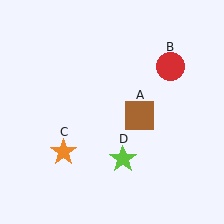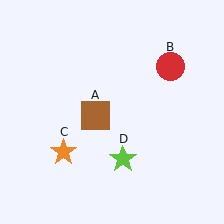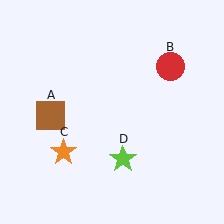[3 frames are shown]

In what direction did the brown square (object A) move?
The brown square (object A) moved left.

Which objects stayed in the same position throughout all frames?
Red circle (object B) and orange star (object C) and lime star (object D) remained stationary.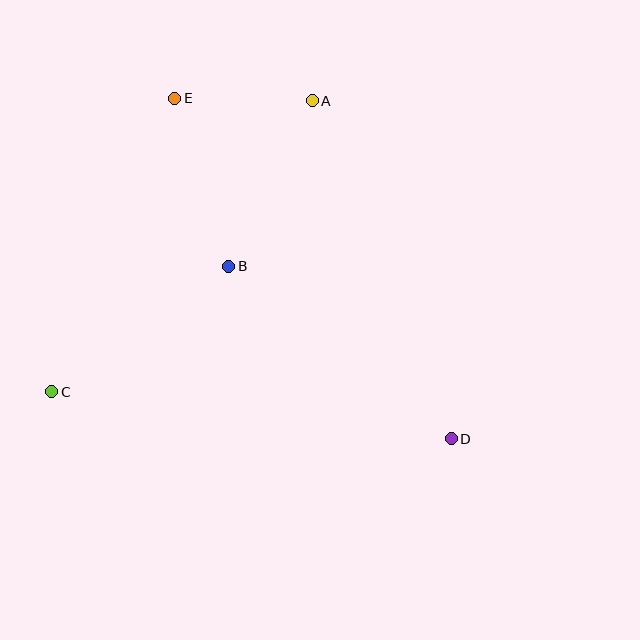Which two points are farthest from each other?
Points D and E are farthest from each other.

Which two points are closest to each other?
Points A and E are closest to each other.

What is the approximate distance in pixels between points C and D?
The distance between C and D is approximately 402 pixels.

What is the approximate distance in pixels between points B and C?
The distance between B and C is approximately 217 pixels.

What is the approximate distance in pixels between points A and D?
The distance between A and D is approximately 366 pixels.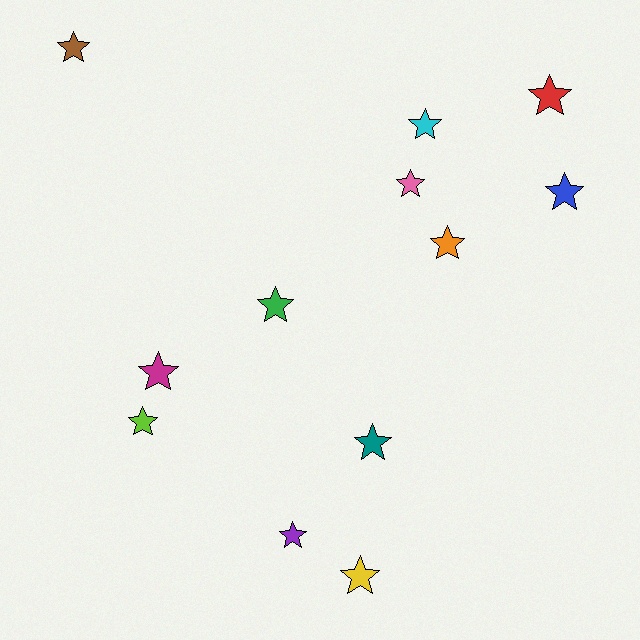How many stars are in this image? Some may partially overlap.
There are 12 stars.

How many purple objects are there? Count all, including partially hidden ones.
There is 1 purple object.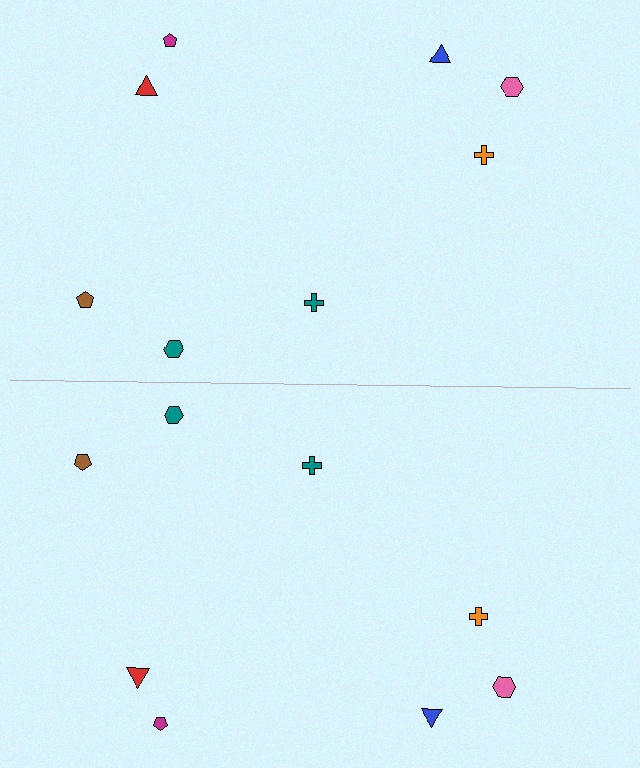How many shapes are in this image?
There are 16 shapes in this image.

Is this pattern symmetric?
Yes, this pattern has bilateral (reflection) symmetry.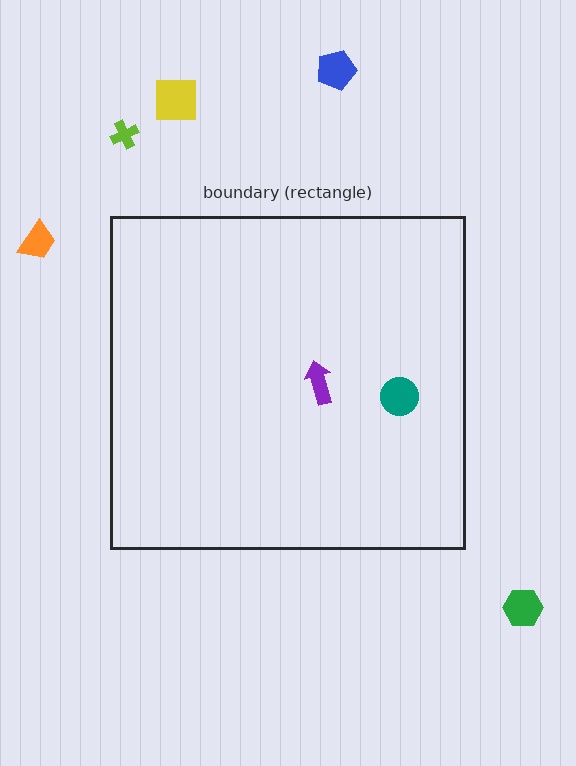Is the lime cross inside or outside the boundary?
Outside.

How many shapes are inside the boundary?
2 inside, 5 outside.